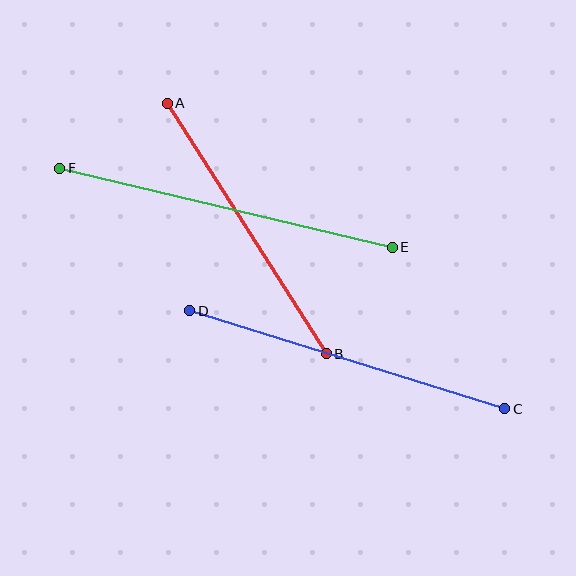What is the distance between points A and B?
The distance is approximately 296 pixels.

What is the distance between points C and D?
The distance is approximately 330 pixels.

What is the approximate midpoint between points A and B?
The midpoint is at approximately (247, 228) pixels.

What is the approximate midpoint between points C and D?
The midpoint is at approximately (347, 360) pixels.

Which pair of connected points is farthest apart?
Points E and F are farthest apart.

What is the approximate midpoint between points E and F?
The midpoint is at approximately (226, 208) pixels.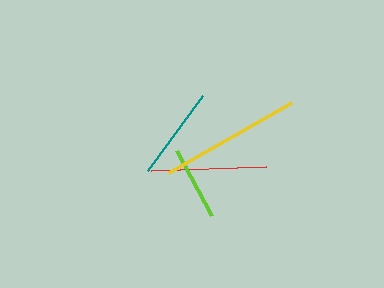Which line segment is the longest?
The yellow line is the longest at approximately 142 pixels.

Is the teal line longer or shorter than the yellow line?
The yellow line is longer than the teal line.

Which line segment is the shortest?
The lime line is the shortest at approximately 73 pixels.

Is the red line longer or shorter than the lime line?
The red line is longer than the lime line.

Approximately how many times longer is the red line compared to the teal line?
The red line is approximately 1.2 times the length of the teal line.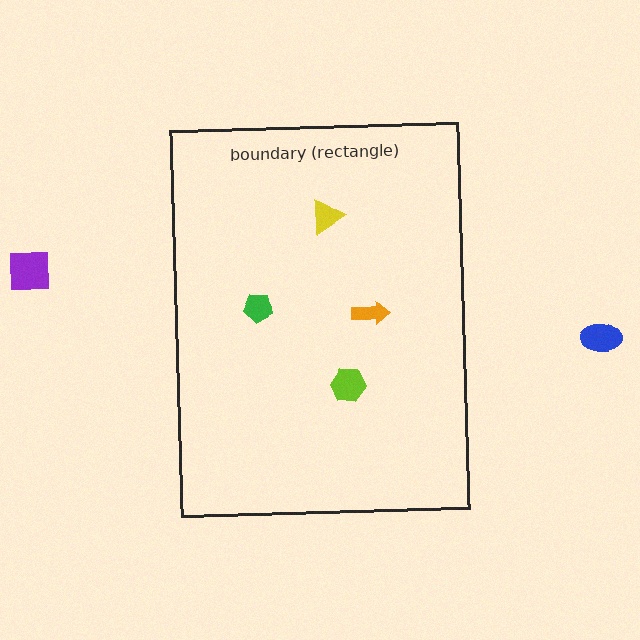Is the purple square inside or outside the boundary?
Outside.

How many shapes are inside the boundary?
4 inside, 2 outside.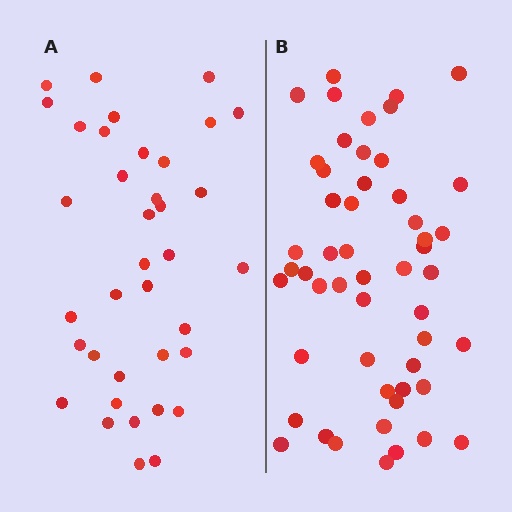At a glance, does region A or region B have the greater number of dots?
Region B (the right region) has more dots.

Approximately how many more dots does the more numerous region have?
Region B has approximately 15 more dots than region A.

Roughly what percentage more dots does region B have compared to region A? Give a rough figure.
About 40% more.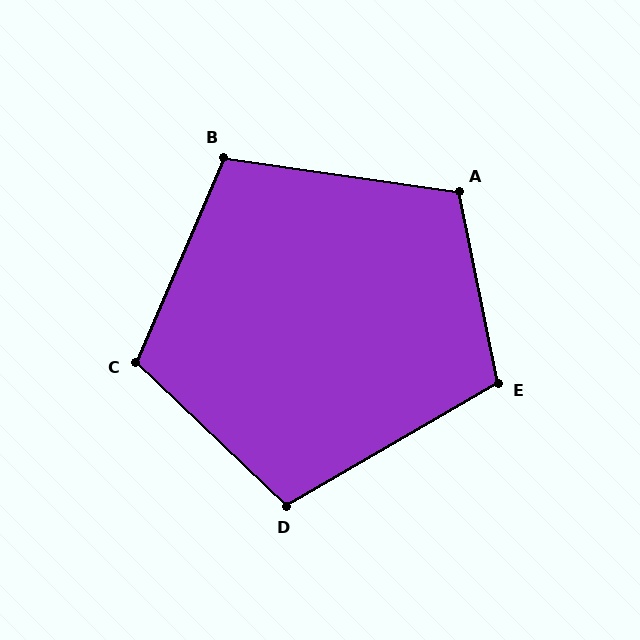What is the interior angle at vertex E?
Approximately 109 degrees (obtuse).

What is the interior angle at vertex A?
Approximately 110 degrees (obtuse).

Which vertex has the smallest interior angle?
B, at approximately 105 degrees.